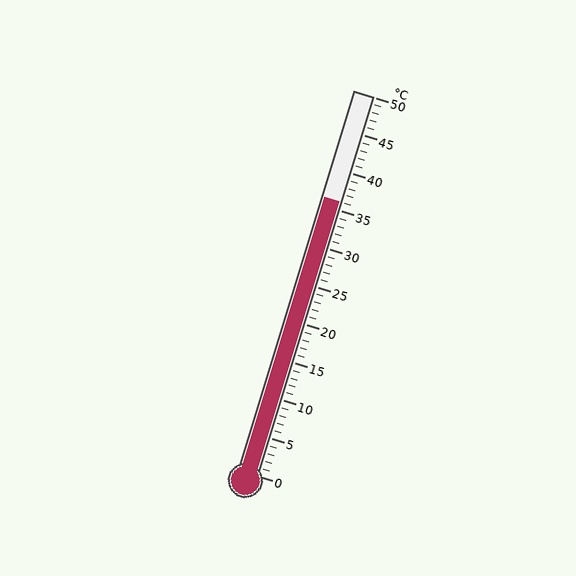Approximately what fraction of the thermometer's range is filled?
The thermometer is filled to approximately 70% of its range.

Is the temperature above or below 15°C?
The temperature is above 15°C.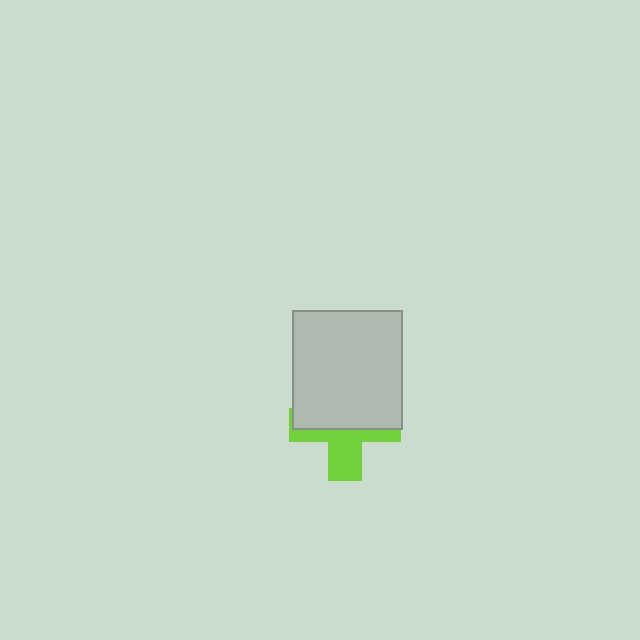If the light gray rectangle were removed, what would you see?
You would see the complete lime cross.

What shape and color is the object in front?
The object in front is a light gray rectangle.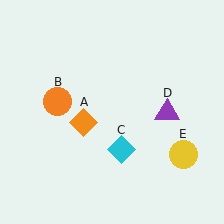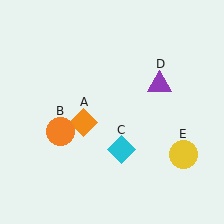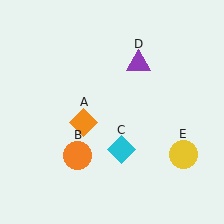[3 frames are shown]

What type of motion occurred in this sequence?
The orange circle (object B), purple triangle (object D) rotated counterclockwise around the center of the scene.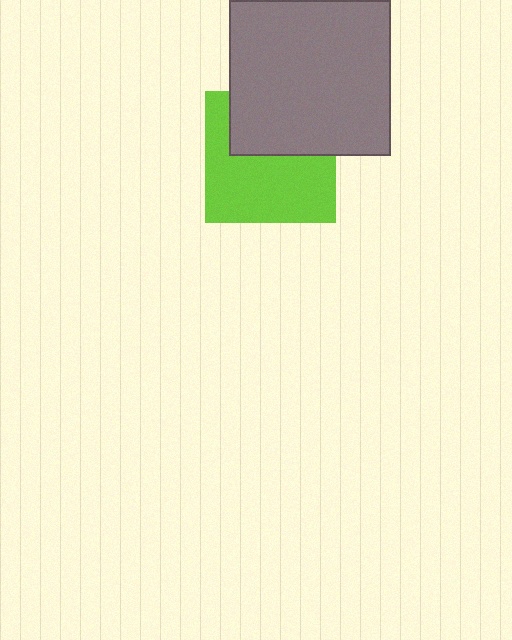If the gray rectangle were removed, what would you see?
You would see the complete lime square.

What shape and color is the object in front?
The object in front is a gray rectangle.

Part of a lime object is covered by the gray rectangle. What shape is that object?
It is a square.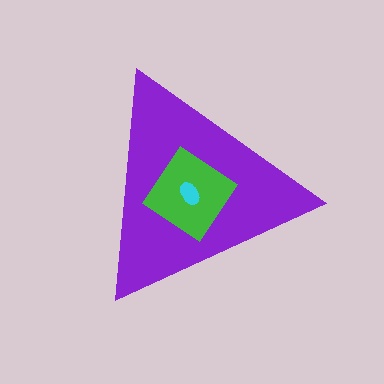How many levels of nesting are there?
3.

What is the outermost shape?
The purple triangle.